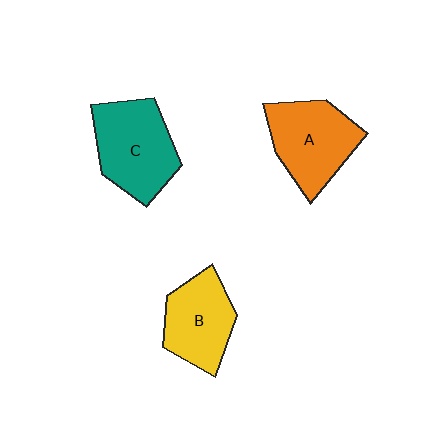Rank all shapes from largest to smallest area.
From largest to smallest: C (teal), A (orange), B (yellow).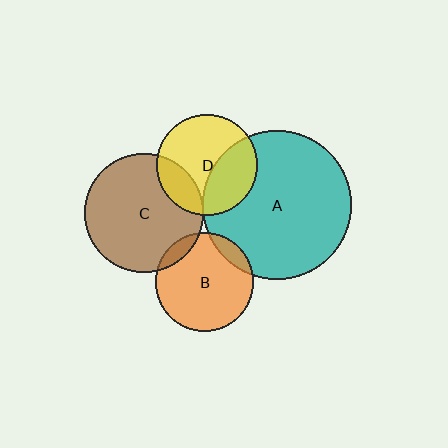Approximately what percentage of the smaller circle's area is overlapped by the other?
Approximately 10%.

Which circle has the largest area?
Circle A (teal).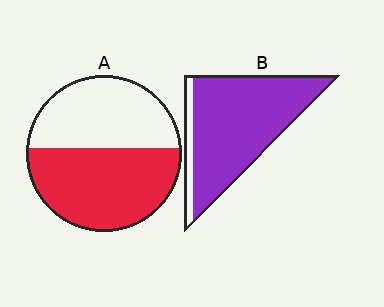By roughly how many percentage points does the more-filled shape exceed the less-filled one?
By roughly 35 percentage points (B over A).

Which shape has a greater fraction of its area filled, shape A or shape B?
Shape B.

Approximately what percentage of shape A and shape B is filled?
A is approximately 55% and B is approximately 90%.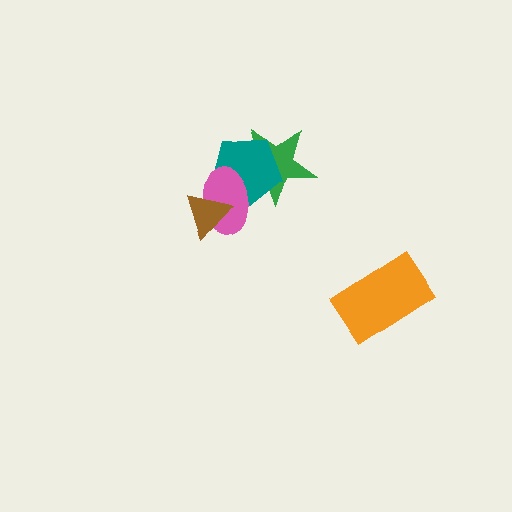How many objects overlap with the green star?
2 objects overlap with the green star.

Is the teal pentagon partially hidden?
Yes, it is partially covered by another shape.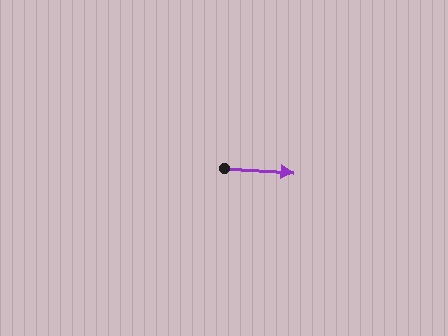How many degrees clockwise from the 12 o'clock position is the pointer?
Approximately 94 degrees.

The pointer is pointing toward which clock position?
Roughly 3 o'clock.